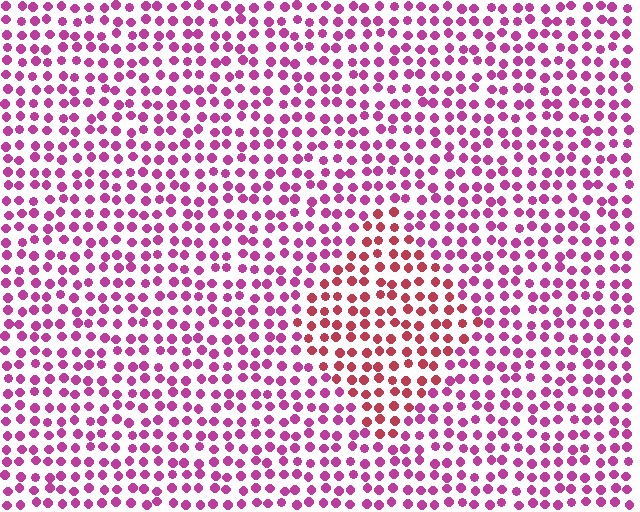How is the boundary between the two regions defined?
The boundary is defined purely by a slight shift in hue (about 36 degrees). Spacing, size, and orientation are identical on both sides.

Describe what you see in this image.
The image is filled with small magenta elements in a uniform arrangement. A diamond-shaped region is visible where the elements are tinted to a slightly different hue, forming a subtle color boundary.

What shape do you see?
I see a diamond.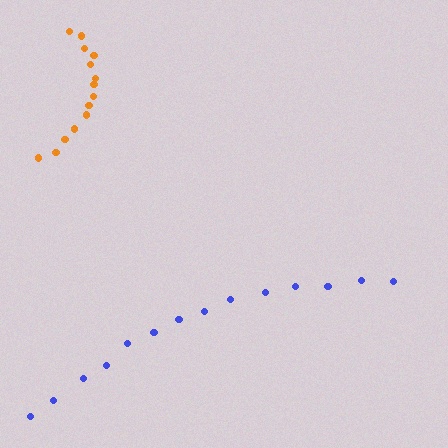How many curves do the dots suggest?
There are 2 distinct paths.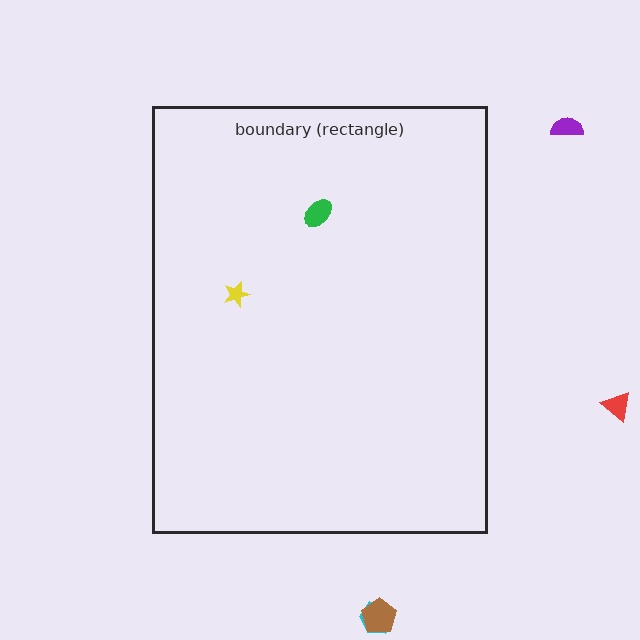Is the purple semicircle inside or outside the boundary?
Outside.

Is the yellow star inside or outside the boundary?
Inside.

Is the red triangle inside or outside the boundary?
Outside.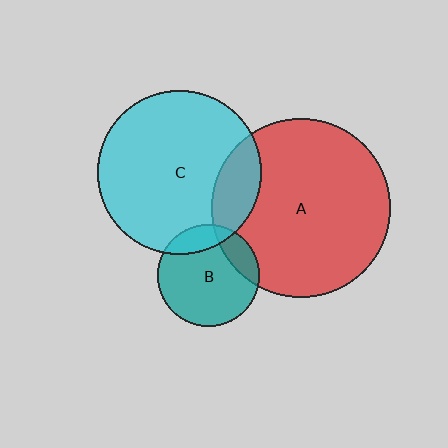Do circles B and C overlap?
Yes.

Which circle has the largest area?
Circle A (red).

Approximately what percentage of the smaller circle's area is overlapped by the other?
Approximately 15%.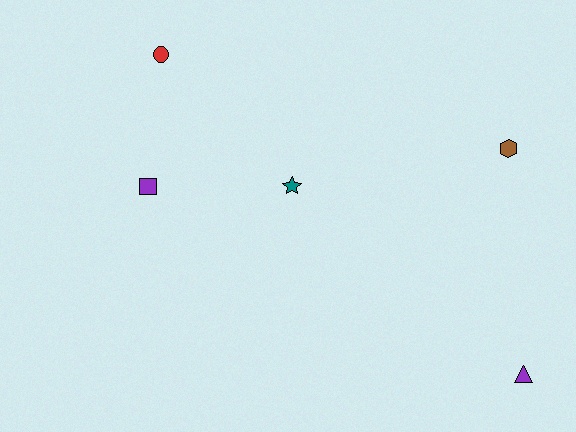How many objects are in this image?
There are 5 objects.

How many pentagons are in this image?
There are no pentagons.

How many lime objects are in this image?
There are no lime objects.